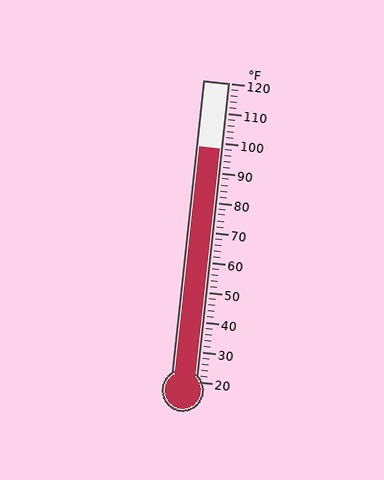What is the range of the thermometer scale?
The thermometer scale ranges from 20°F to 120°F.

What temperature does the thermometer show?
The thermometer shows approximately 98°F.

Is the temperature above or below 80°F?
The temperature is above 80°F.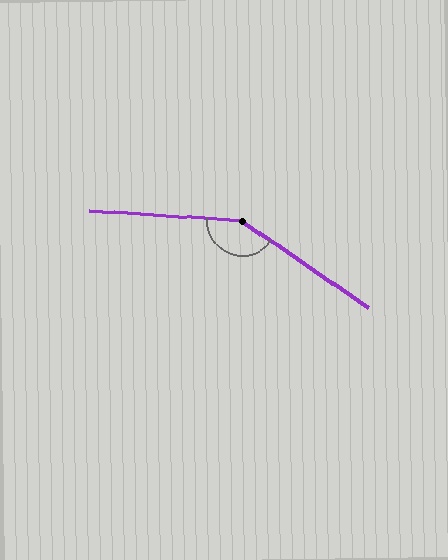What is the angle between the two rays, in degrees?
Approximately 149 degrees.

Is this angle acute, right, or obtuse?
It is obtuse.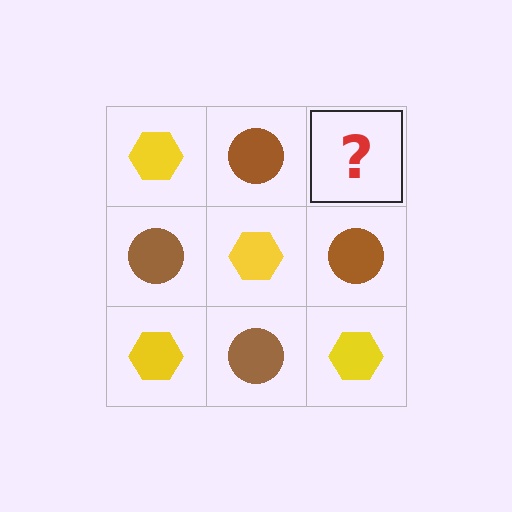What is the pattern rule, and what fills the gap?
The rule is that it alternates yellow hexagon and brown circle in a checkerboard pattern. The gap should be filled with a yellow hexagon.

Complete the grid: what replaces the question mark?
The question mark should be replaced with a yellow hexagon.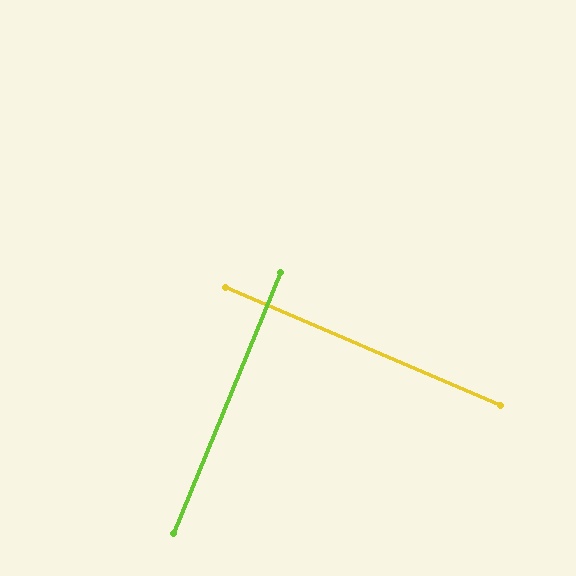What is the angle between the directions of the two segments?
Approximately 89 degrees.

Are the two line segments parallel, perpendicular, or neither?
Perpendicular — they meet at approximately 89°.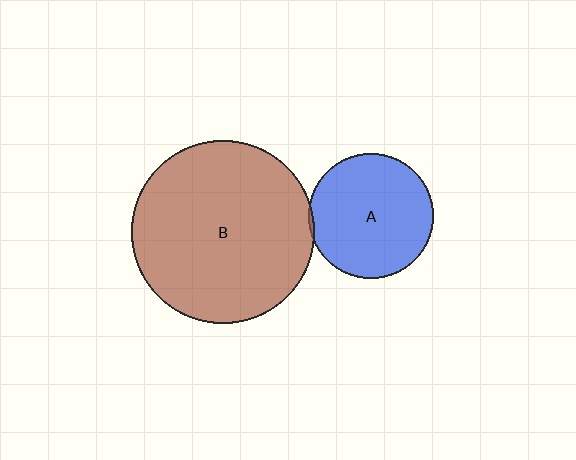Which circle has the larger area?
Circle B (brown).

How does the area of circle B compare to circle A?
Approximately 2.1 times.